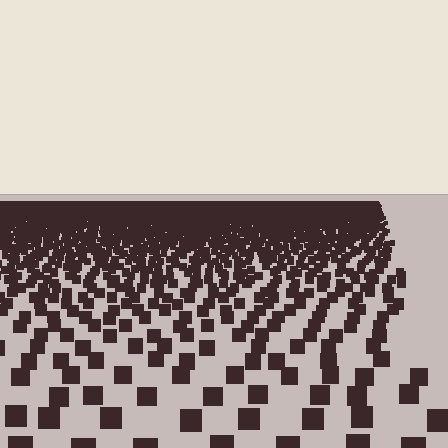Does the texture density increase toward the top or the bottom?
Density increases toward the top.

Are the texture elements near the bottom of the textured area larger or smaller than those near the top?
Larger. Near the bottom, elements are closer to the viewer and appear at a bigger on-screen size.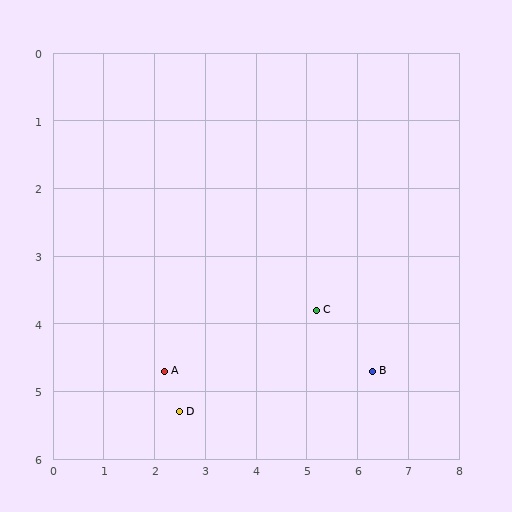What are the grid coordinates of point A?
Point A is at approximately (2.2, 4.7).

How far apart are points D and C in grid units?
Points D and C are about 3.1 grid units apart.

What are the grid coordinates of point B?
Point B is at approximately (6.3, 4.7).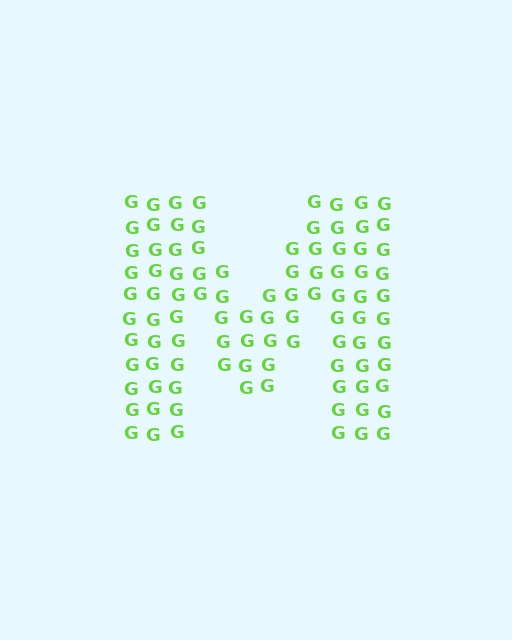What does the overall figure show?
The overall figure shows the letter M.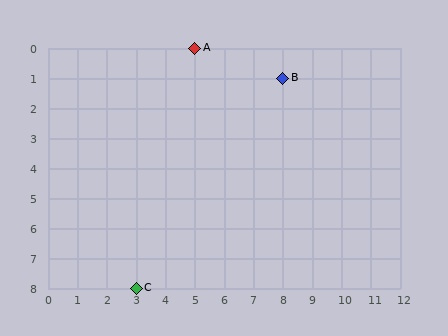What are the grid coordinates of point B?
Point B is at grid coordinates (8, 1).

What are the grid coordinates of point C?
Point C is at grid coordinates (3, 8).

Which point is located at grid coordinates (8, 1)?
Point B is at (8, 1).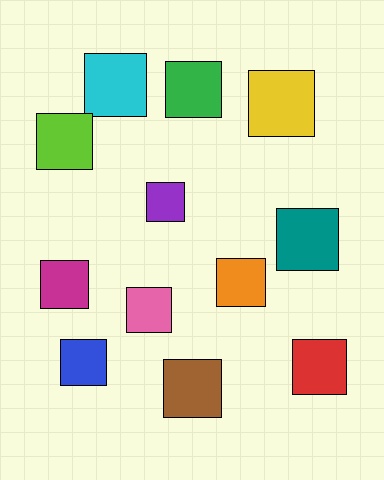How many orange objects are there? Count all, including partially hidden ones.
There is 1 orange object.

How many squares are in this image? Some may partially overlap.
There are 12 squares.